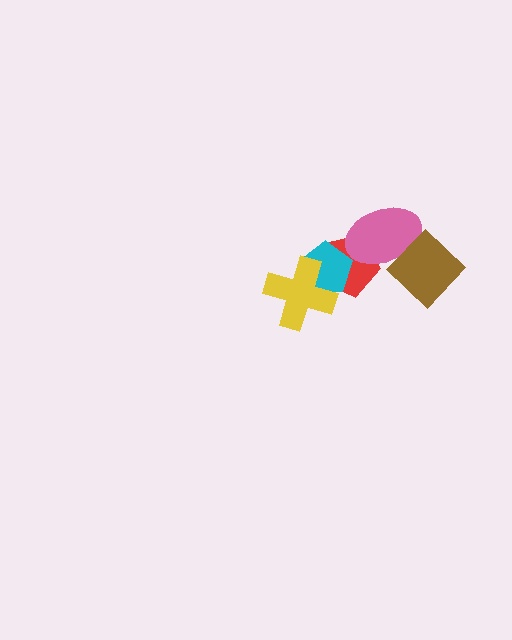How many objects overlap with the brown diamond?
1 object overlaps with the brown diamond.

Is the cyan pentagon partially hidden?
Yes, it is partially covered by another shape.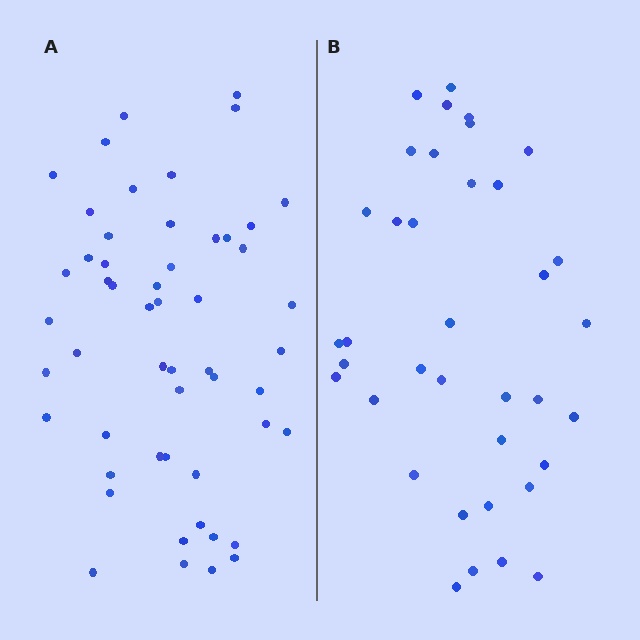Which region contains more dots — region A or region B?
Region A (the left region) has more dots.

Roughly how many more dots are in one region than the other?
Region A has approximately 15 more dots than region B.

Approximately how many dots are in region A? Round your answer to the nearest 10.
About 50 dots. (The exact count is 53, which rounds to 50.)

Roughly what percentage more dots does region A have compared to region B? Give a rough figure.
About 45% more.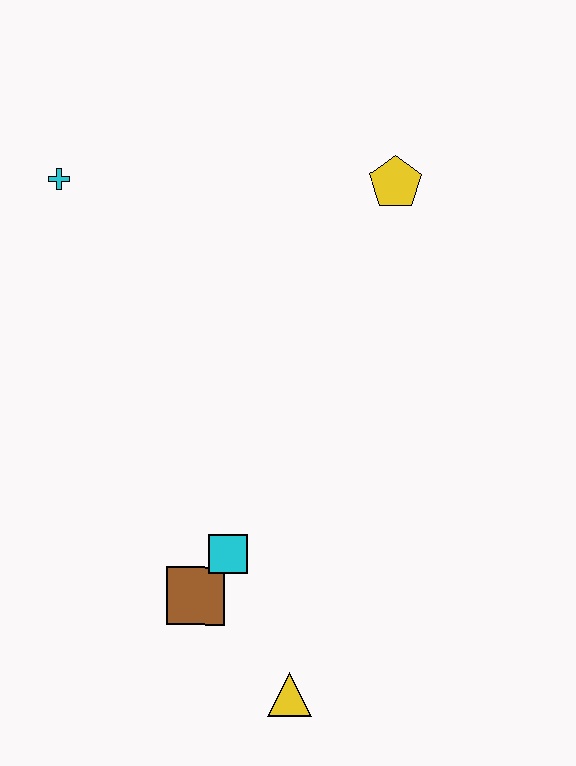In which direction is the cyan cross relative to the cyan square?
The cyan cross is above the cyan square.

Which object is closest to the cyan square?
The brown square is closest to the cyan square.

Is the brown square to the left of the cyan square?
Yes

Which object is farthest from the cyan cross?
The yellow triangle is farthest from the cyan cross.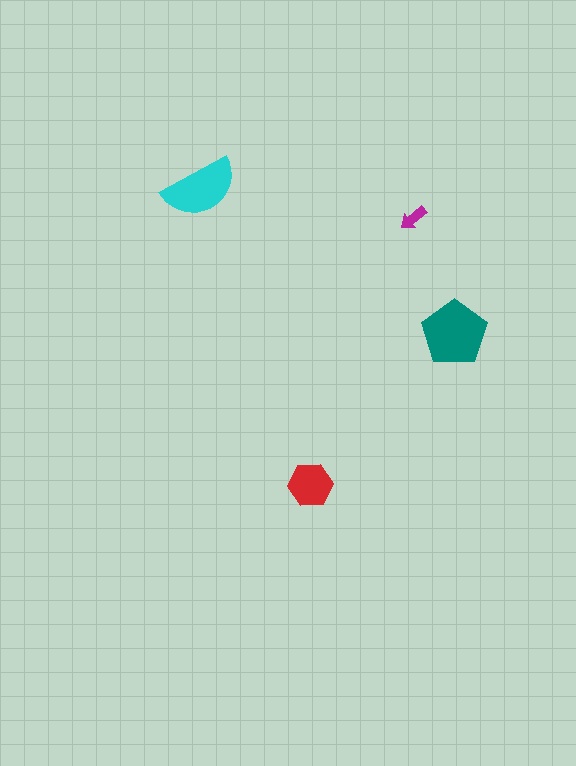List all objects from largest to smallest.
The teal pentagon, the cyan semicircle, the red hexagon, the magenta arrow.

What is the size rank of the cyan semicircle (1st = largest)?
2nd.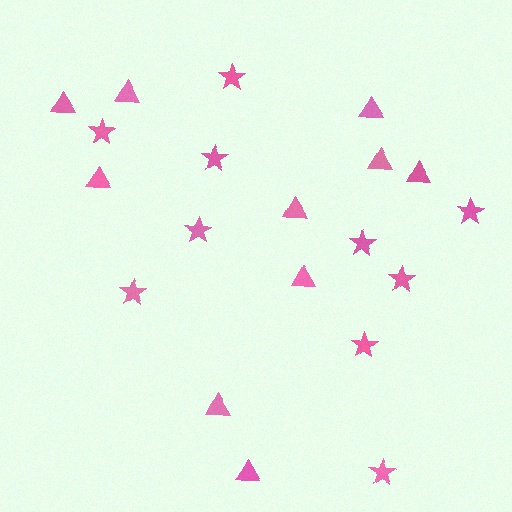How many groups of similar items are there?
There are 2 groups: one group of triangles (10) and one group of stars (10).